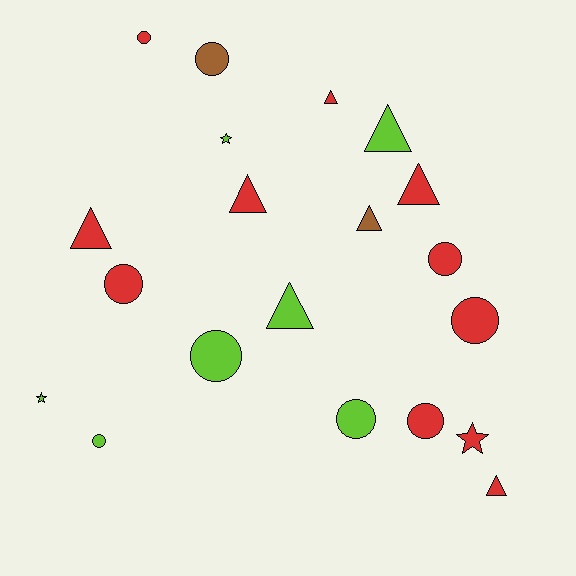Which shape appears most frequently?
Circle, with 9 objects.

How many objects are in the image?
There are 20 objects.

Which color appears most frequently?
Red, with 11 objects.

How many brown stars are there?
There are no brown stars.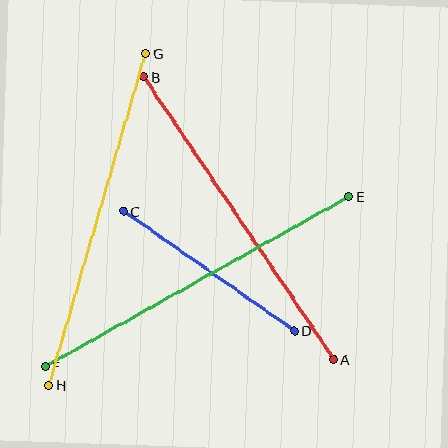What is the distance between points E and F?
The distance is approximately 348 pixels.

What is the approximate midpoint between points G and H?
The midpoint is at approximately (97, 220) pixels.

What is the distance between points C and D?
The distance is approximately 208 pixels.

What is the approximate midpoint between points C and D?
The midpoint is at approximately (209, 271) pixels.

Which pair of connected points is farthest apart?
Points E and F are farthest apart.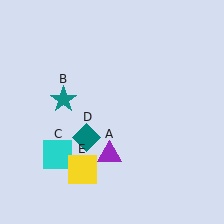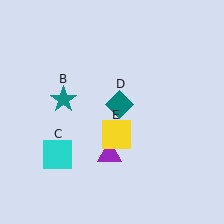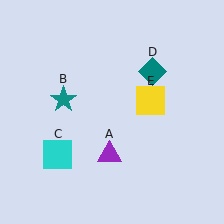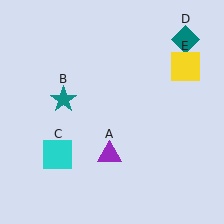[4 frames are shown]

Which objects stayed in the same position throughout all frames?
Purple triangle (object A) and teal star (object B) and cyan square (object C) remained stationary.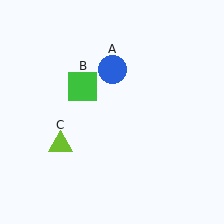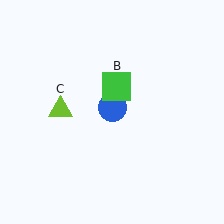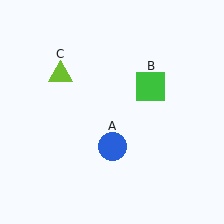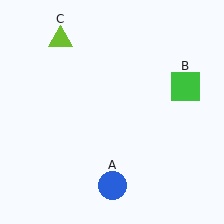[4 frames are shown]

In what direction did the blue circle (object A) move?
The blue circle (object A) moved down.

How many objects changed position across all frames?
3 objects changed position: blue circle (object A), green square (object B), lime triangle (object C).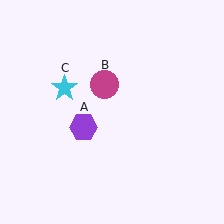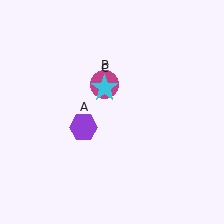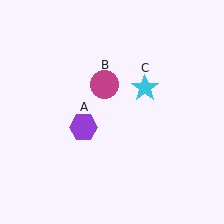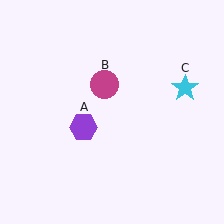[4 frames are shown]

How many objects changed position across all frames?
1 object changed position: cyan star (object C).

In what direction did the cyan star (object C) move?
The cyan star (object C) moved right.